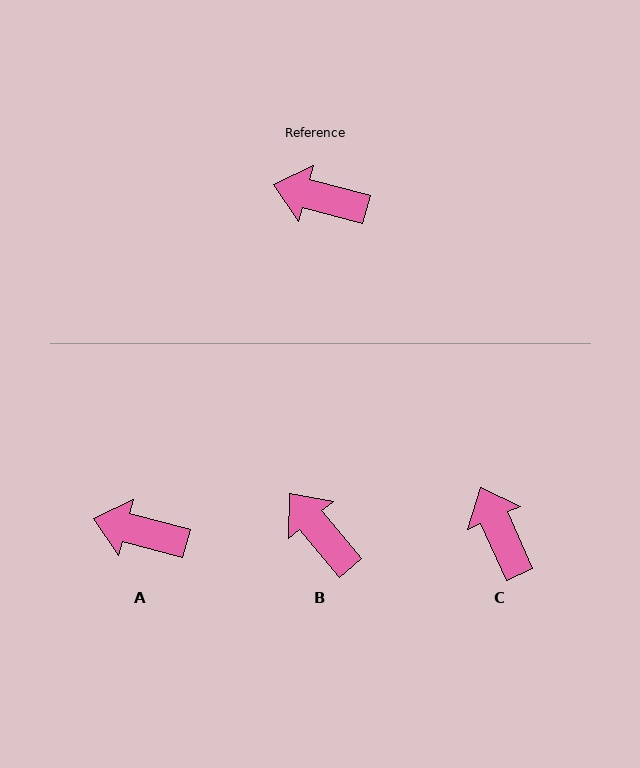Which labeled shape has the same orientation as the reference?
A.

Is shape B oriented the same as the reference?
No, it is off by about 36 degrees.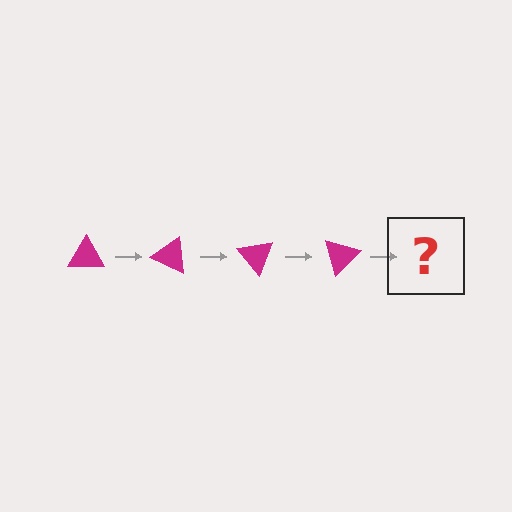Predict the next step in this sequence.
The next step is a magenta triangle rotated 100 degrees.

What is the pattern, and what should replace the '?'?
The pattern is that the triangle rotates 25 degrees each step. The '?' should be a magenta triangle rotated 100 degrees.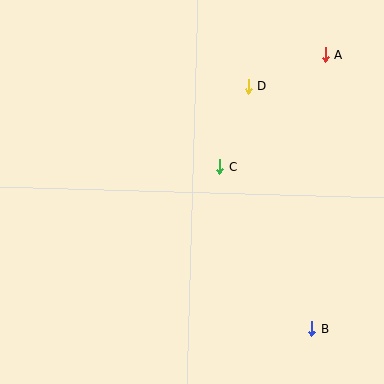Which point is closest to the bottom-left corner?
Point C is closest to the bottom-left corner.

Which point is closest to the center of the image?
Point C at (219, 167) is closest to the center.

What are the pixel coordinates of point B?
Point B is at (312, 329).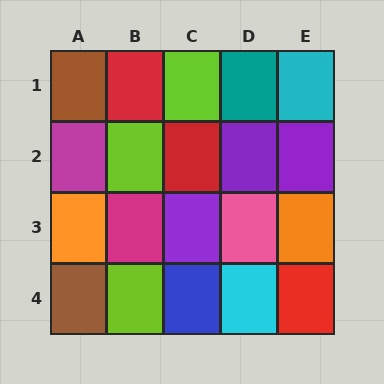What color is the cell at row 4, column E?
Red.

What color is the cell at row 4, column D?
Cyan.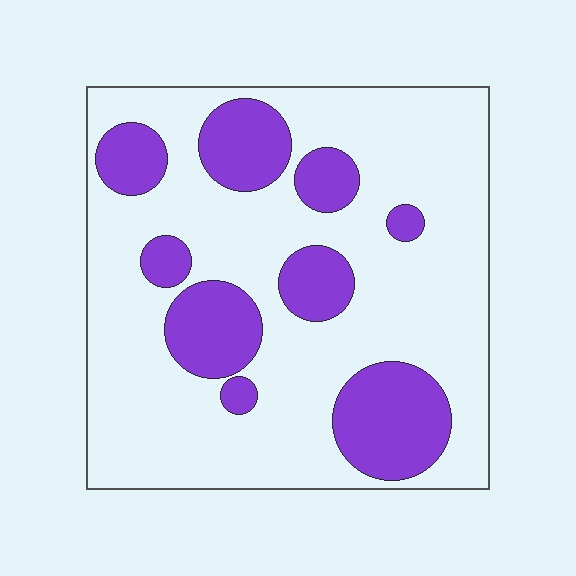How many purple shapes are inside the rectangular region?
9.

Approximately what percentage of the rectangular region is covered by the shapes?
Approximately 25%.